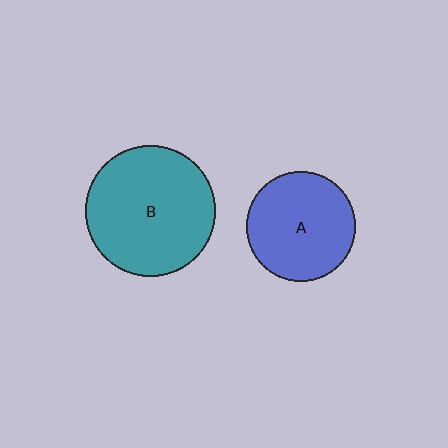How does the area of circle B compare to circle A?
Approximately 1.4 times.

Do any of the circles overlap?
No, none of the circles overlap.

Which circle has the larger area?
Circle B (teal).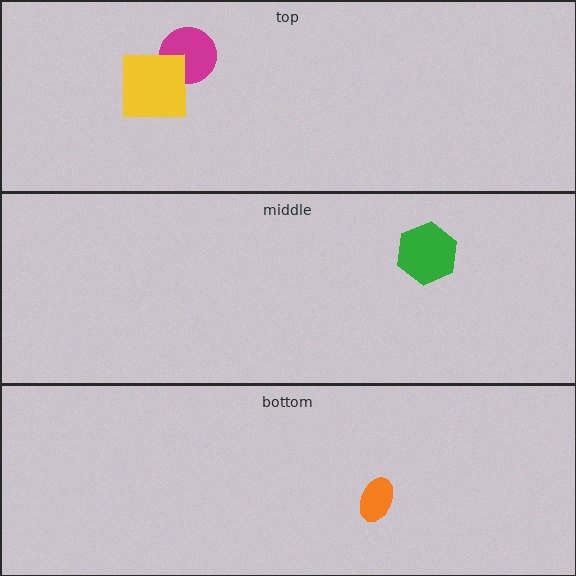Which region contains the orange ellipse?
The bottom region.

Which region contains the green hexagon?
The middle region.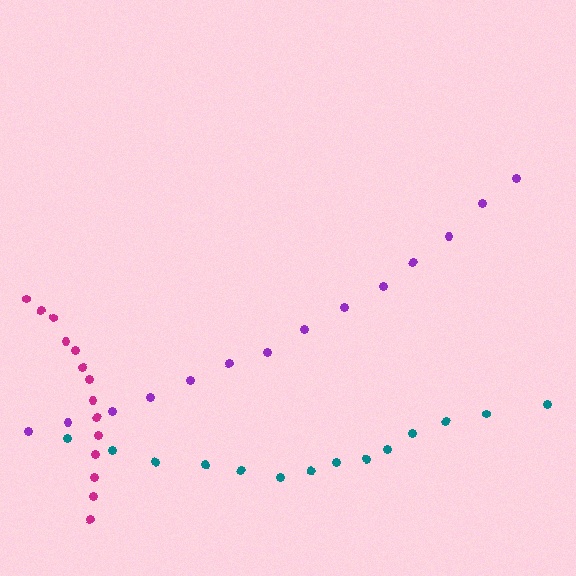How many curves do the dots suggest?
There are 3 distinct paths.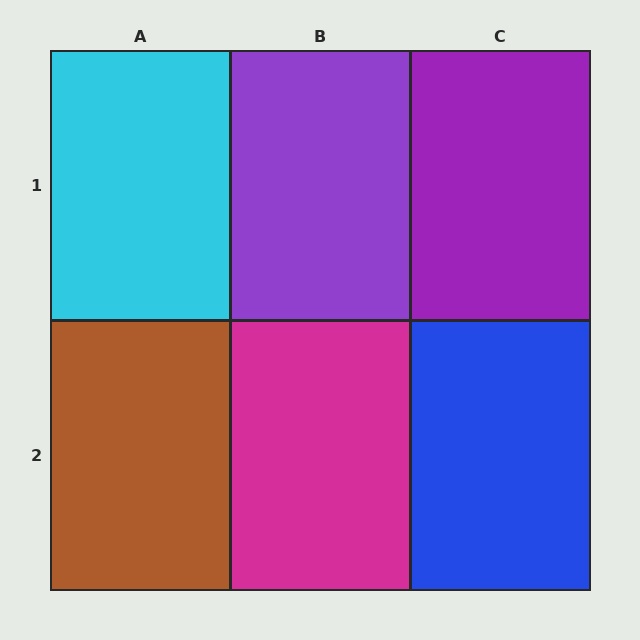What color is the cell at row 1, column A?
Cyan.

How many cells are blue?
1 cell is blue.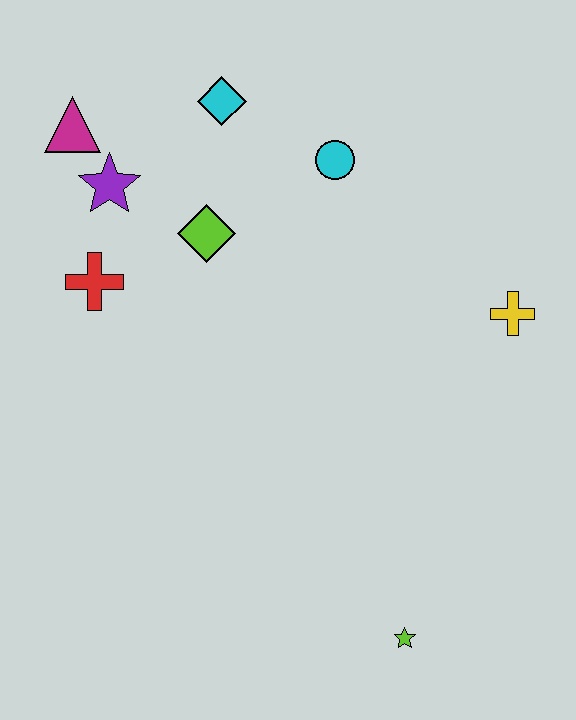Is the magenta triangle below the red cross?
No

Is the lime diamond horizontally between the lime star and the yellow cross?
No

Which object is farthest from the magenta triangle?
The lime star is farthest from the magenta triangle.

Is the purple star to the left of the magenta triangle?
No